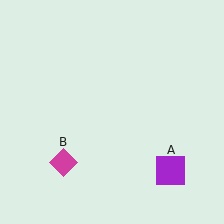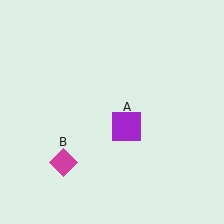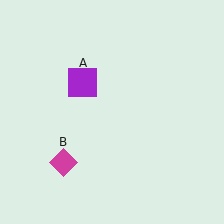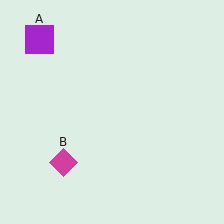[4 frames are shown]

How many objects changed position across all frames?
1 object changed position: purple square (object A).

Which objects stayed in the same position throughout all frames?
Magenta diamond (object B) remained stationary.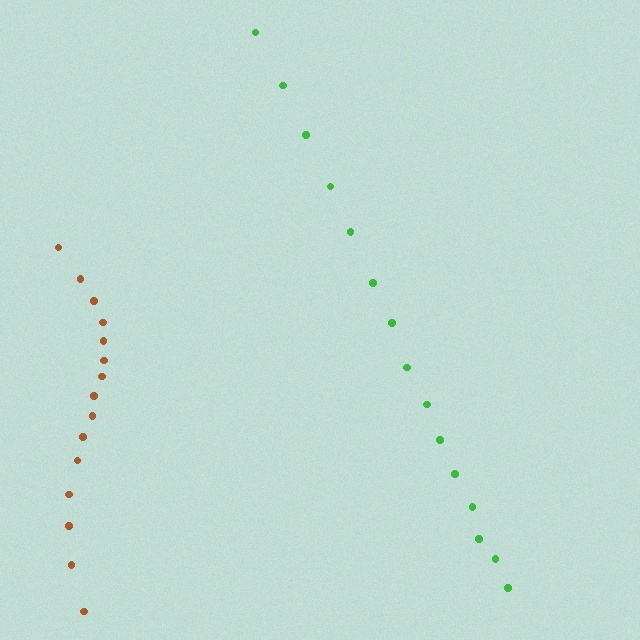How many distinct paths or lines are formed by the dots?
There are 2 distinct paths.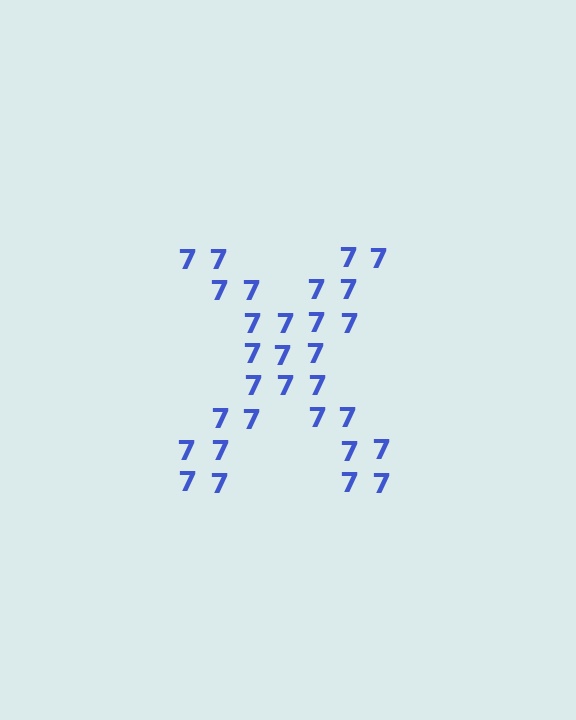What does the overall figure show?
The overall figure shows the letter X.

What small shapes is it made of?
It is made of small digit 7's.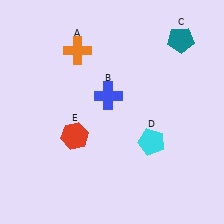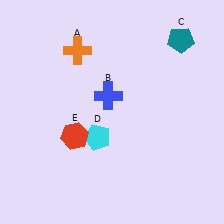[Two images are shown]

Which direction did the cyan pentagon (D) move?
The cyan pentagon (D) moved left.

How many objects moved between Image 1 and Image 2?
1 object moved between the two images.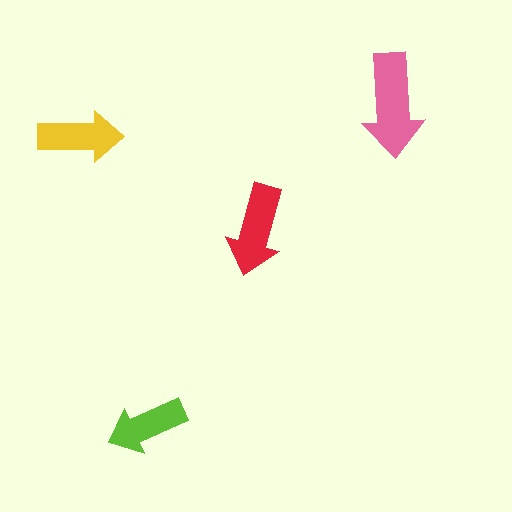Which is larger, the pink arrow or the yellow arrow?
The pink one.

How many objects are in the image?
There are 4 objects in the image.